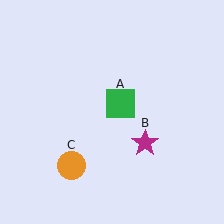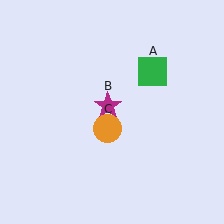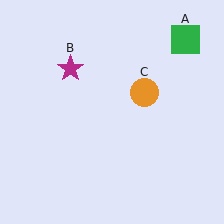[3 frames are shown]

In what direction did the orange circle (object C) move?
The orange circle (object C) moved up and to the right.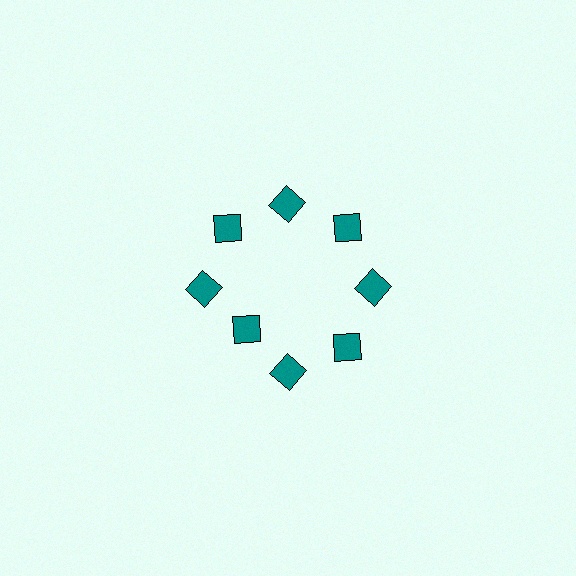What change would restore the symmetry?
The symmetry would be restored by moving it outward, back onto the ring so that all 8 diamonds sit at equal angles and equal distance from the center.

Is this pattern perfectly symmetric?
No. The 8 teal diamonds are arranged in a ring, but one element near the 8 o'clock position is pulled inward toward the center, breaking the 8-fold rotational symmetry.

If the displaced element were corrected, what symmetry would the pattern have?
It would have 8-fold rotational symmetry — the pattern would map onto itself every 45 degrees.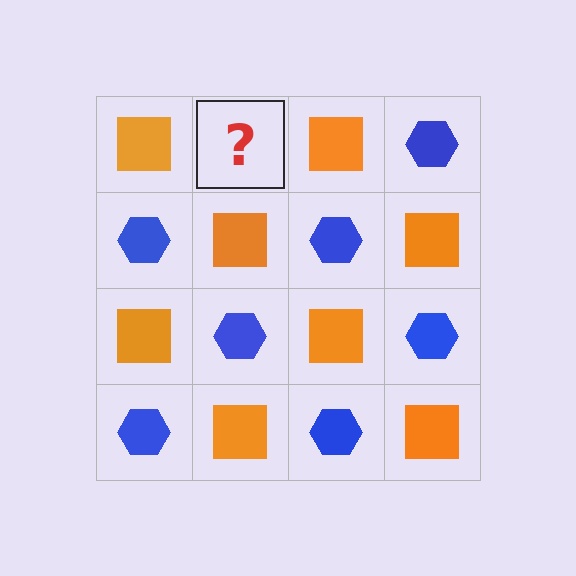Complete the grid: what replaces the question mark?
The question mark should be replaced with a blue hexagon.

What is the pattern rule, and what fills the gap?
The rule is that it alternates orange square and blue hexagon in a checkerboard pattern. The gap should be filled with a blue hexagon.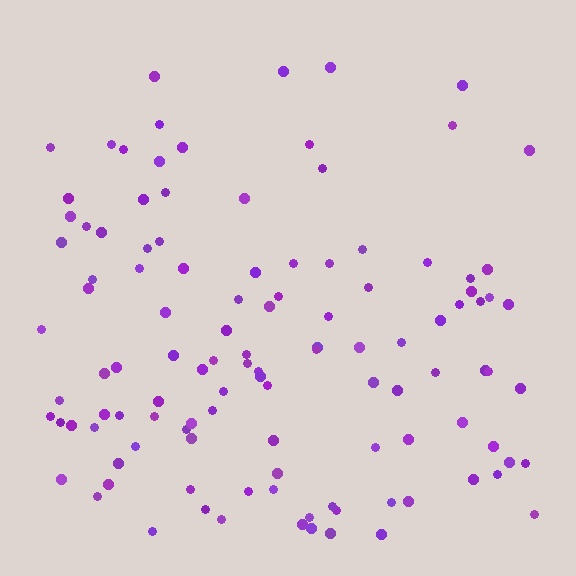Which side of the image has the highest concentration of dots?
The bottom.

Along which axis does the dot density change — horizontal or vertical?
Vertical.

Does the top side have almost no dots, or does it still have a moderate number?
Still a moderate number, just noticeably fewer than the bottom.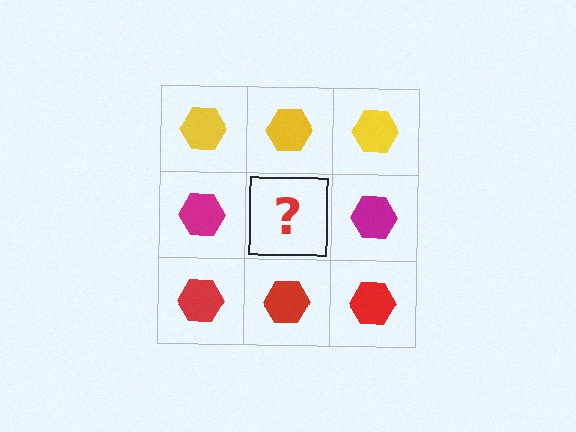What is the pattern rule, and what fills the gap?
The rule is that each row has a consistent color. The gap should be filled with a magenta hexagon.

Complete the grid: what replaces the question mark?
The question mark should be replaced with a magenta hexagon.